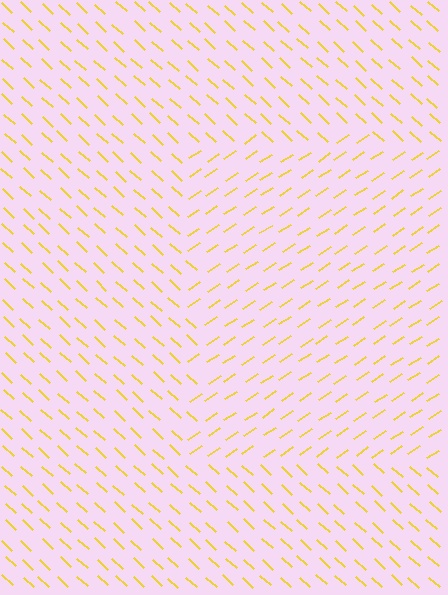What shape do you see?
I see a rectangle.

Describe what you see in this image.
The image is filled with small yellow line segments. A rectangle region in the image has lines oriented differently from the surrounding lines, creating a visible texture boundary.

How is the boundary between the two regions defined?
The boundary is defined purely by a change in line orientation (approximately 76 degrees difference). All lines are the same color and thickness.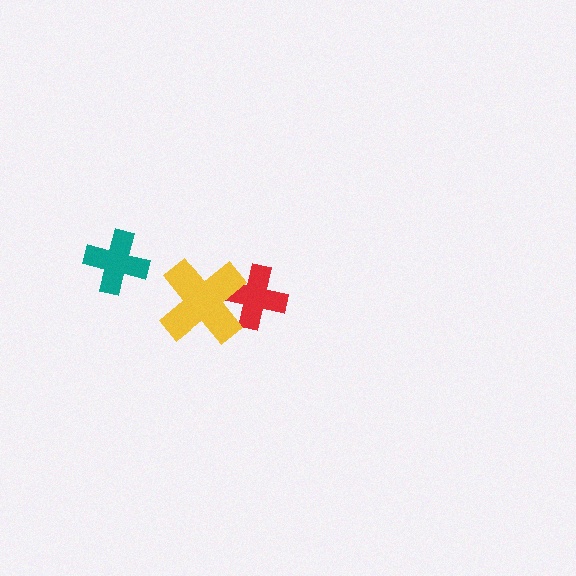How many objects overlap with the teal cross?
0 objects overlap with the teal cross.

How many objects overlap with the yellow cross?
1 object overlaps with the yellow cross.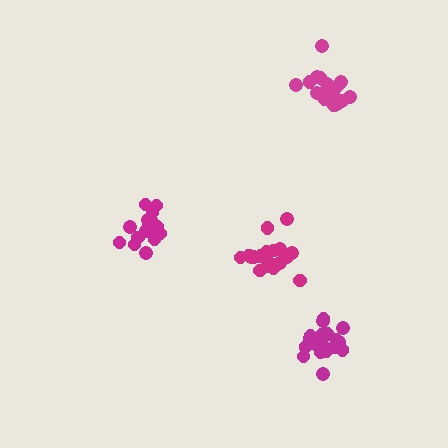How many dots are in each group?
Group 1: 19 dots, Group 2: 17 dots, Group 3: 18 dots, Group 4: 18 dots (72 total).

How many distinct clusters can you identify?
There are 4 distinct clusters.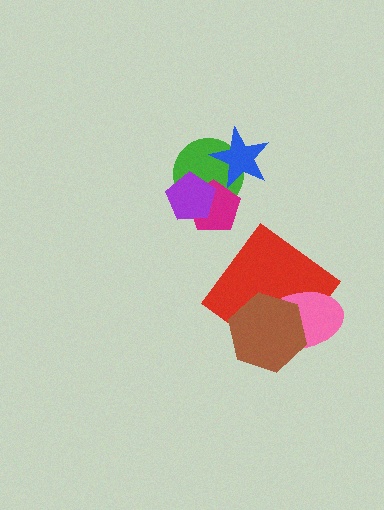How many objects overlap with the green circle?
3 objects overlap with the green circle.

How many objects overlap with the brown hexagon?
2 objects overlap with the brown hexagon.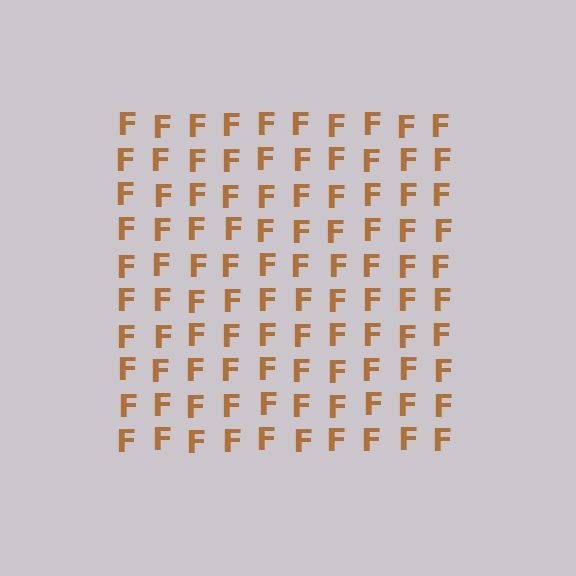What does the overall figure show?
The overall figure shows a square.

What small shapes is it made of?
It is made of small letter F's.